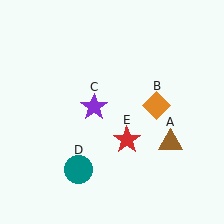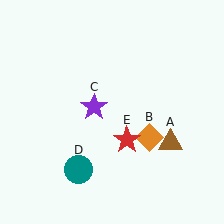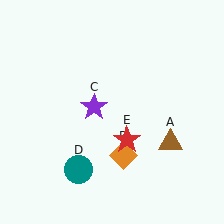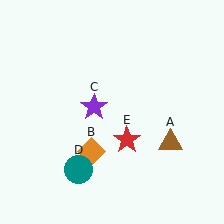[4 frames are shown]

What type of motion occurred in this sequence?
The orange diamond (object B) rotated clockwise around the center of the scene.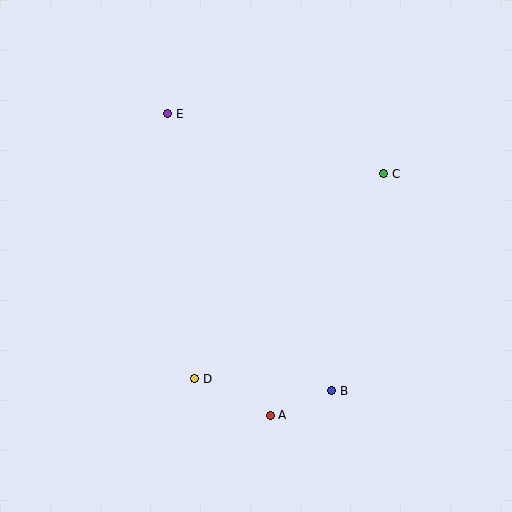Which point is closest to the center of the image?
Point D at (195, 379) is closest to the center.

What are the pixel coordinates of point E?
Point E is at (168, 114).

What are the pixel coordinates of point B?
Point B is at (332, 391).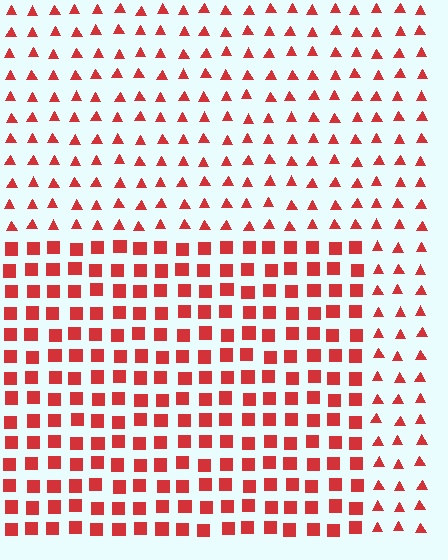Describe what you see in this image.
The image is filled with small red elements arranged in a uniform grid. A rectangle-shaped region contains squares, while the surrounding area contains triangles. The boundary is defined purely by the change in element shape.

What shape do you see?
I see a rectangle.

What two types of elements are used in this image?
The image uses squares inside the rectangle region and triangles outside it.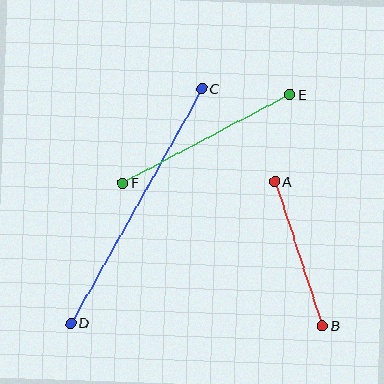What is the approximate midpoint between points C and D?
The midpoint is at approximately (136, 206) pixels.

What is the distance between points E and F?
The distance is approximately 189 pixels.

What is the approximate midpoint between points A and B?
The midpoint is at approximately (299, 254) pixels.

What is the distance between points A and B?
The distance is approximately 152 pixels.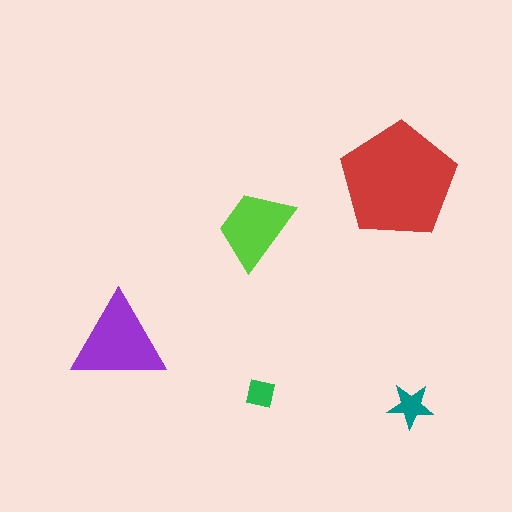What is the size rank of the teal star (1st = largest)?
4th.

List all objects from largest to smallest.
The red pentagon, the purple triangle, the lime trapezoid, the teal star, the green square.